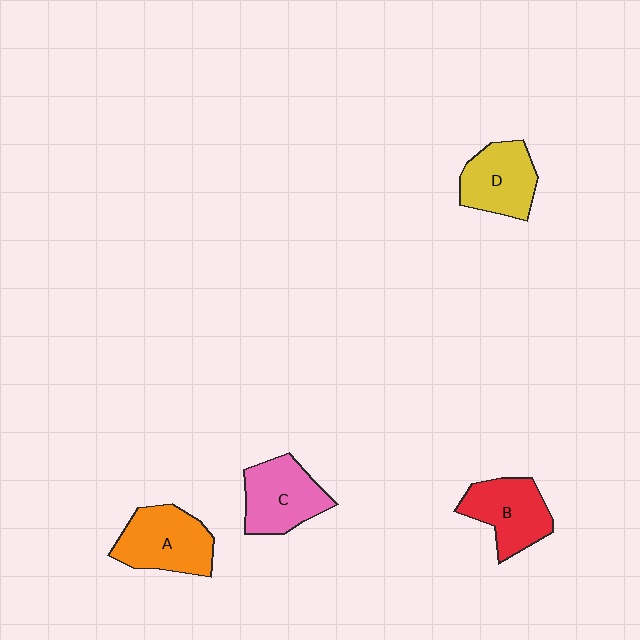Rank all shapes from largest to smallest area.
From largest to smallest: A (orange), C (pink), B (red), D (yellow).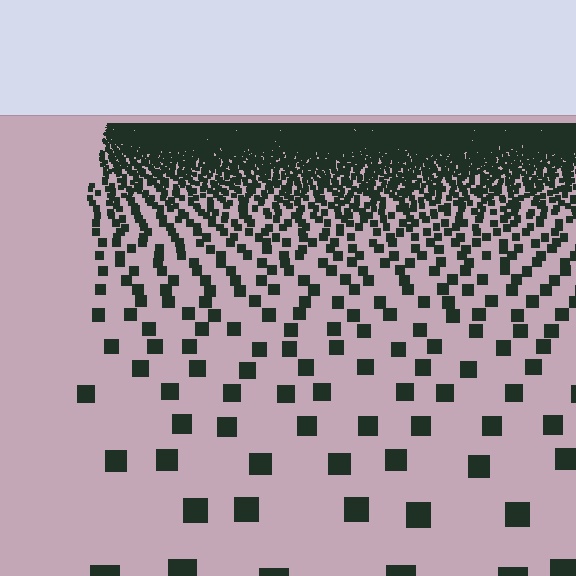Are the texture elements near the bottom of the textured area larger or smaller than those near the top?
Larger. Near the bottom, elements are closer to the viewer and appear at a bigger on-screen size.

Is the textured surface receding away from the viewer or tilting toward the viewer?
The surface is receding away from the viewer. Texture elements get smaller and denser toward the top.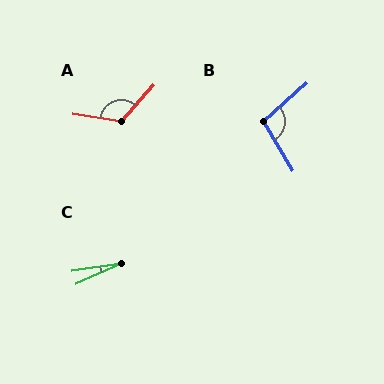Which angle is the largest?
A, at approximately 123 degrees.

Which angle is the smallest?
C, at approximately 16 degrees.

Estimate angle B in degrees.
Approximately 101 degrees.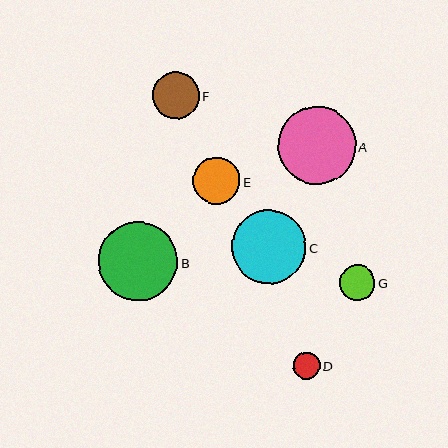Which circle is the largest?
Circle B is the largest with a size of approximately 79 pixels.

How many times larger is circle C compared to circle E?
Circle C is approximately 1.6 times the size of circle E.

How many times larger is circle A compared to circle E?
Circle A is approximately 1.7 times the size of circle E.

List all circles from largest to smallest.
From largest to smallest: B, A, C, E, F, G, D.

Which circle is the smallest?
Circle D is the smallest with a size of approximately 27 pixels.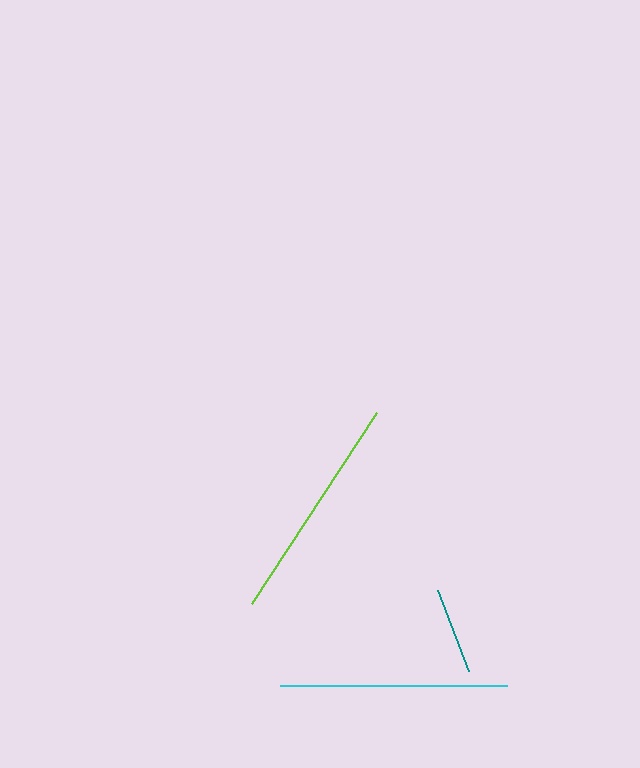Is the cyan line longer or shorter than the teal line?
The cyan line is longer than the teal line.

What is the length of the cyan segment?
The cyan segment is approximately 227 pixels long.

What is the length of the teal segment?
The teal segment is approximately 87 pixels long.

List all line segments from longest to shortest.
From longest to shortest: lime, cyan, teal.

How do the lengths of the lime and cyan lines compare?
The lime and cyan lines are approximately the same length.